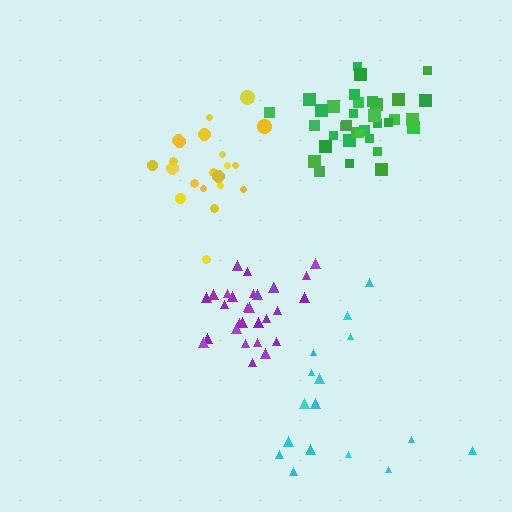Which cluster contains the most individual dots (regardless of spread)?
Green (35).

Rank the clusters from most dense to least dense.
green, purple, yellow, cyan.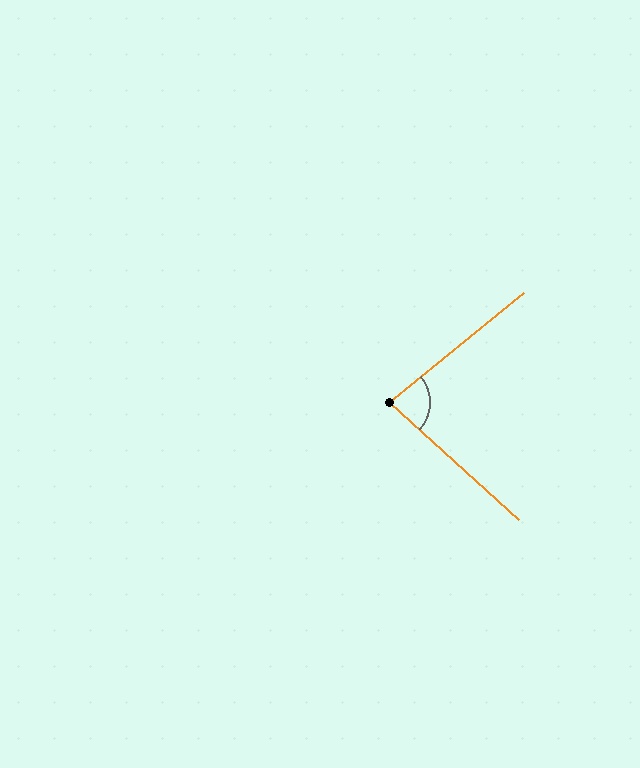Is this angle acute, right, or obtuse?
It is acute.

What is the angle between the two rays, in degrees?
Approximately 81 degrees.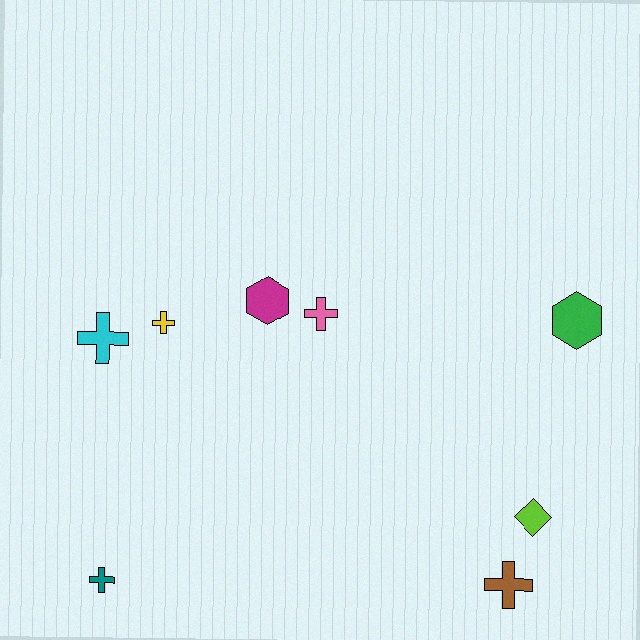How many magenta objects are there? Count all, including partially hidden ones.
There is 1 magenta object.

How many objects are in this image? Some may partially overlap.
There are 8 objects.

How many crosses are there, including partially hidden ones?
There are 5 crosses.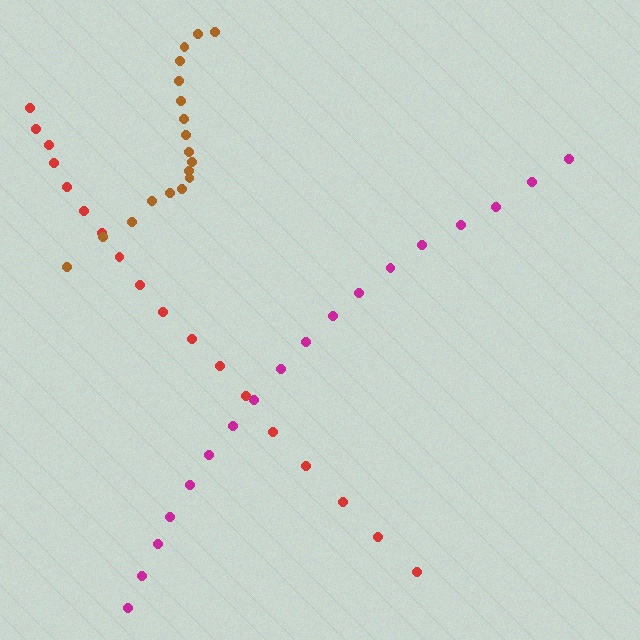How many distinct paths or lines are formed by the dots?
There are 3 distinct paths.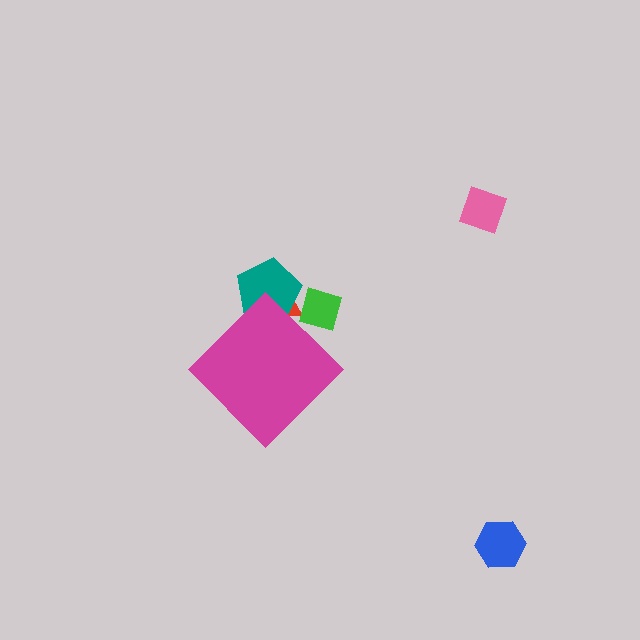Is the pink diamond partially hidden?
No, the pink diamond is fully visible.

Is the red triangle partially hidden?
Yes, the red triangle is partially hidden behind the magenta diamond.